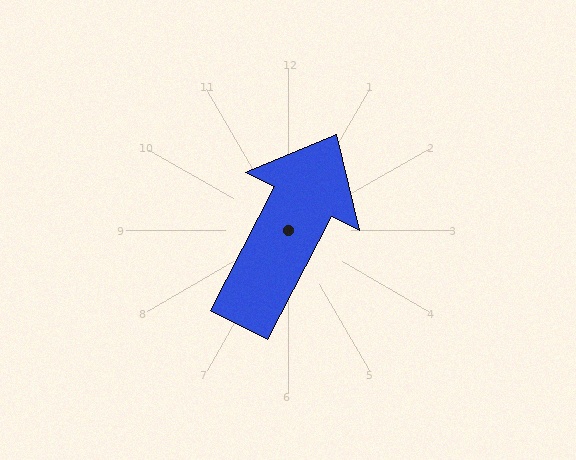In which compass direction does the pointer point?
Northeast.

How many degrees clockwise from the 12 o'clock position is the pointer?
Approximately 27 degrees.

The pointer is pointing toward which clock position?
Roughly 1 o'clock.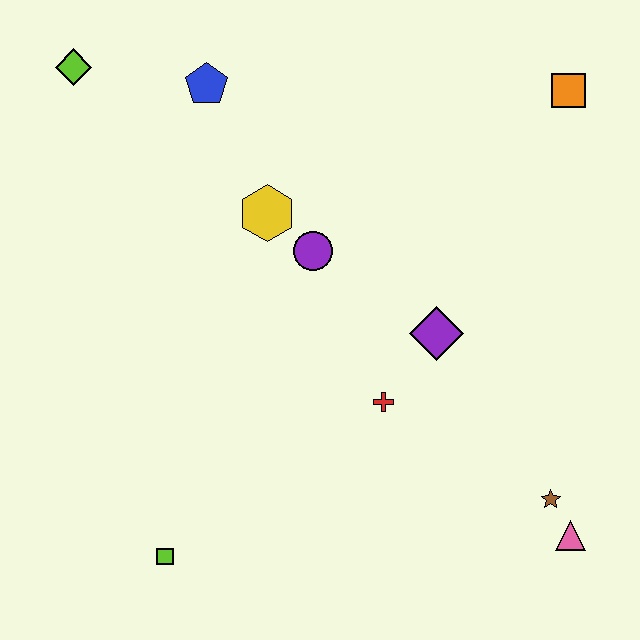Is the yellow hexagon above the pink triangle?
Yes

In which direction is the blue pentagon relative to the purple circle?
The blue pentagon is above the purple circle.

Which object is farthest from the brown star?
The lime diamond is farthest from the brown star.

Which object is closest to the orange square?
The purple diamond is closest to the orange square.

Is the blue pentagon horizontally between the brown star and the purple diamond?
No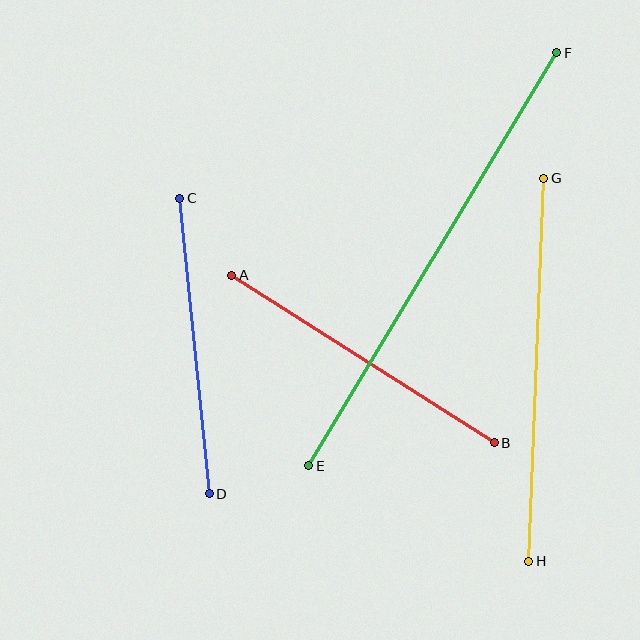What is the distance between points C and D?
The distance is approximately 297 pixels.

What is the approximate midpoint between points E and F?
The midpoint is at approximately (433, 259) pixels.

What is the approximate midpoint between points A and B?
The midpoint is at approximately (363, 359) pixels.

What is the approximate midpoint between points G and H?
The midpoint is at approximately (536, 370) pixels.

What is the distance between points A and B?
The distance is approximately 311 pixels.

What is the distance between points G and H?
The distance is approximately 383 pixels.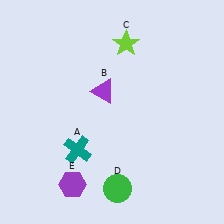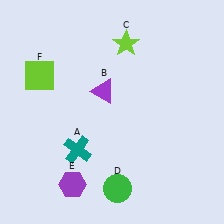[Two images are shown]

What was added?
A lime square (F) was added in Image 2.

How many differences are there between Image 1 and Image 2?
There is 1 difference between the two images.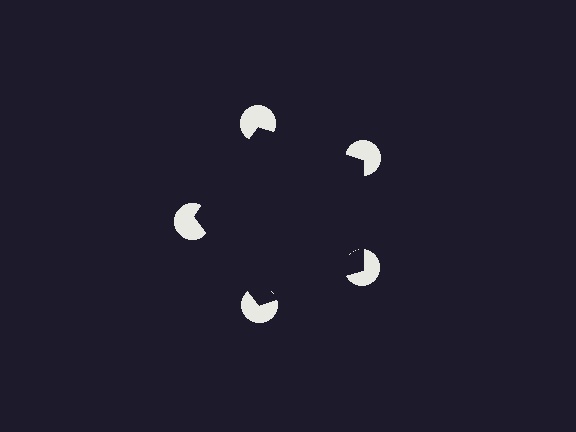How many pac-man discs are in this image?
There are 5 — one at each vertex of the illusory pentagon.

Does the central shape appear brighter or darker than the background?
It typically appears slightly darker than the background, even though no actual brightness change is drawn.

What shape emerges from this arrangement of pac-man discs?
An illusory pentagon — its edges are inferred from the aligned wedge cuts in the pac-man discs, not physically drawn.